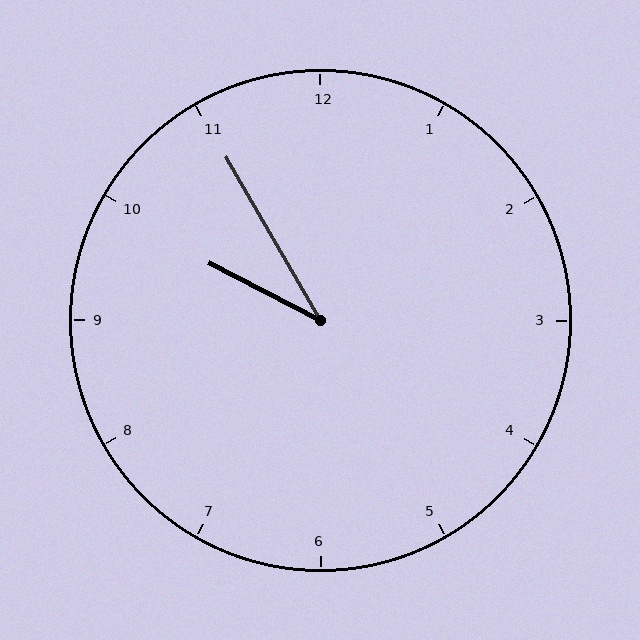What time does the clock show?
9:55.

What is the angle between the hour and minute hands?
Approximately 32 degrees.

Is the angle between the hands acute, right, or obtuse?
It is acute.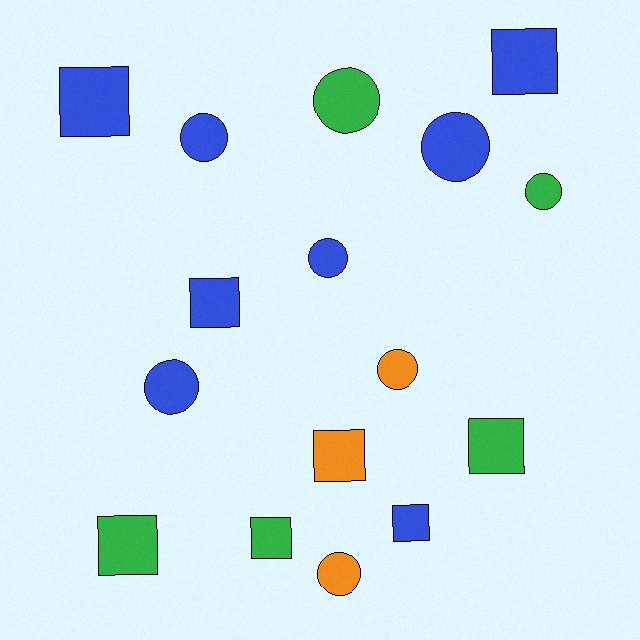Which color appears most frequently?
Blue, with 8 objects.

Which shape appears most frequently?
Square, with 8 objects.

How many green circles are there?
There are 2 green circles.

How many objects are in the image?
There are 16 objects.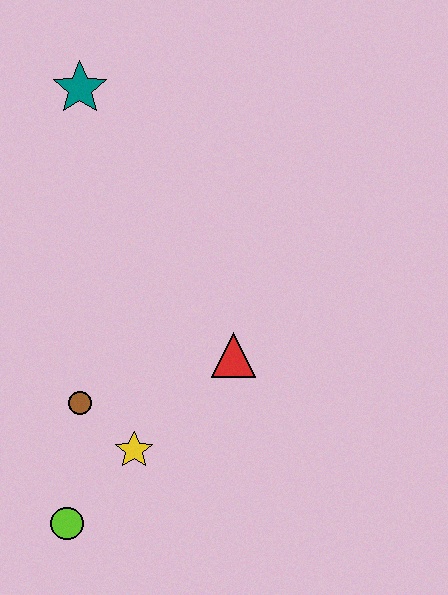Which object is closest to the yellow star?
The brown circle is closest to the yellow star.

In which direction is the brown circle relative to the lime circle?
The brown circle is above the lime circle.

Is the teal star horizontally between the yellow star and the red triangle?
No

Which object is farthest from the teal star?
The lime circle is farthest from the teal star.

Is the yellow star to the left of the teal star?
No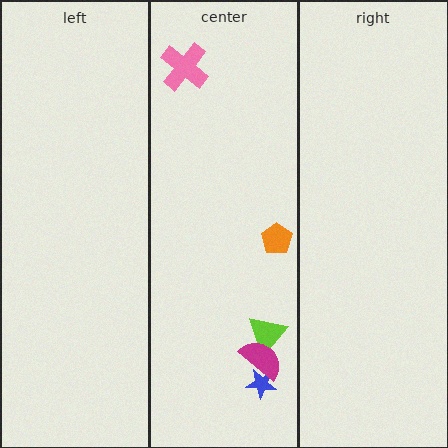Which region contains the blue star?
The center region.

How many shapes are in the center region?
5.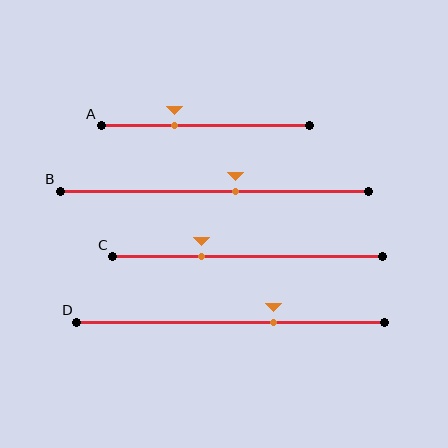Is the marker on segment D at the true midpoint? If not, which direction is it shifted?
No, the marker on segment D is shifted to the right by about 14% of the segment length.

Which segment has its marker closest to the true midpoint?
Segment B has its marker closest to the true midpoint.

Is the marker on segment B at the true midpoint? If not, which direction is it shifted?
No, the marker on segment B is shifted to the right by about 7% of the segment length.